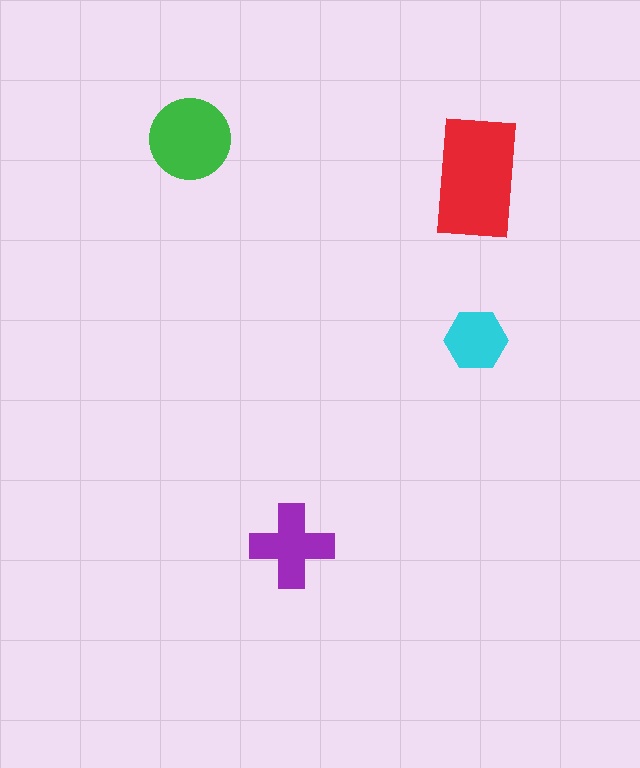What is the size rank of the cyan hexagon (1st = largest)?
4th.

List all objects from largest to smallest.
The red rectangle, the green circle, the purple cross, the cyan hexagon.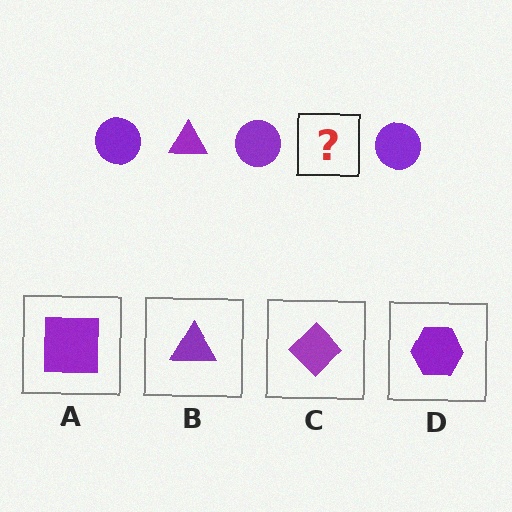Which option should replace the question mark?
Option B.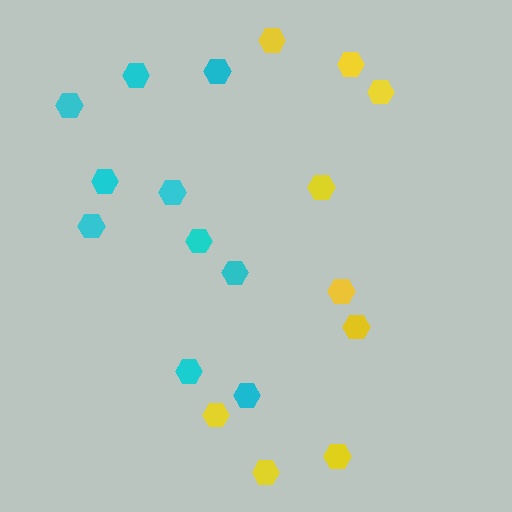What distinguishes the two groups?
There are 2 groups: one group of yellow hexagons (9) and one group of cyan hexagons (10).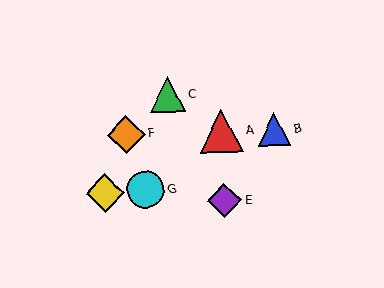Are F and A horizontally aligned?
Yes, both are at y≈134.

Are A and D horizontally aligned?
No, A is at y≈131 and D is at y≈193.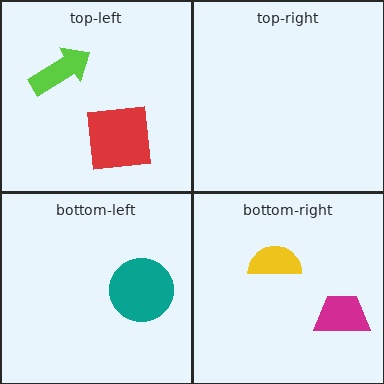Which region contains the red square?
The top-left region.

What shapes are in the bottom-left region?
The teal circle.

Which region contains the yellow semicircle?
The bottom-right region.